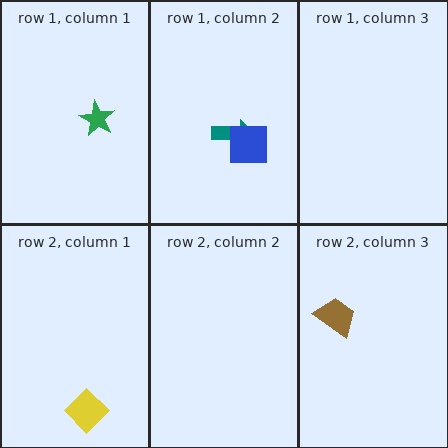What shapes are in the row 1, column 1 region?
The green star.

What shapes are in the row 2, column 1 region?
The yellow diamond.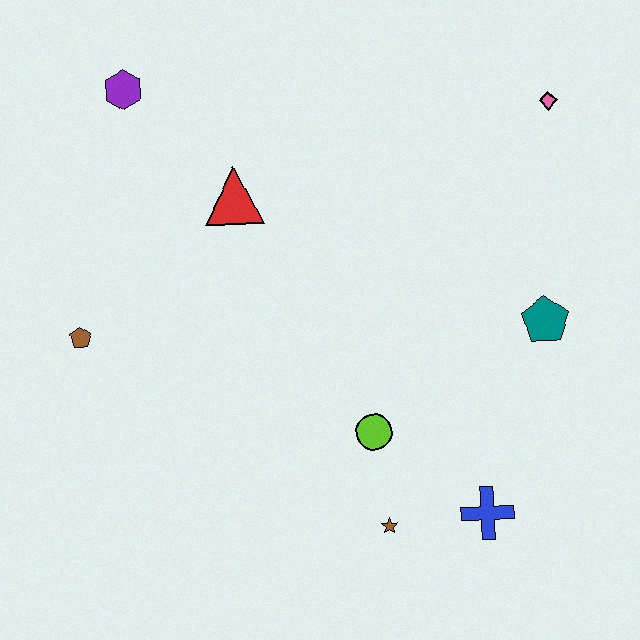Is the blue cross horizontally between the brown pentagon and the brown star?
No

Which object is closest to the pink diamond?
The teal pentagon is closest to the pink diamond.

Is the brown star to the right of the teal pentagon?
No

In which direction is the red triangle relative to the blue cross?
The red triangle is above the blue cross.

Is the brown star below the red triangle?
Yes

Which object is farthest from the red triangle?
The blue cross is farthest from the red triangle.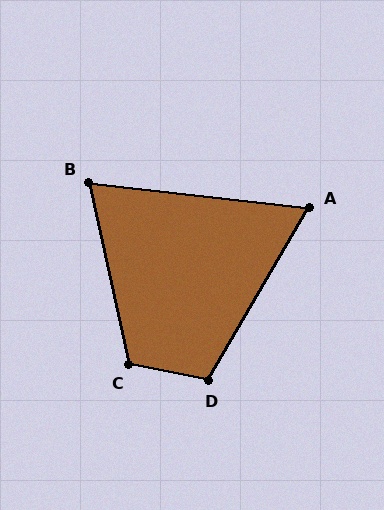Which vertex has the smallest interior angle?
A, at approximately 66 degrees.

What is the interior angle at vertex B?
Approximately 71 degrees (acute).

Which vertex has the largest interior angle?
C, at approximately 114 degrees.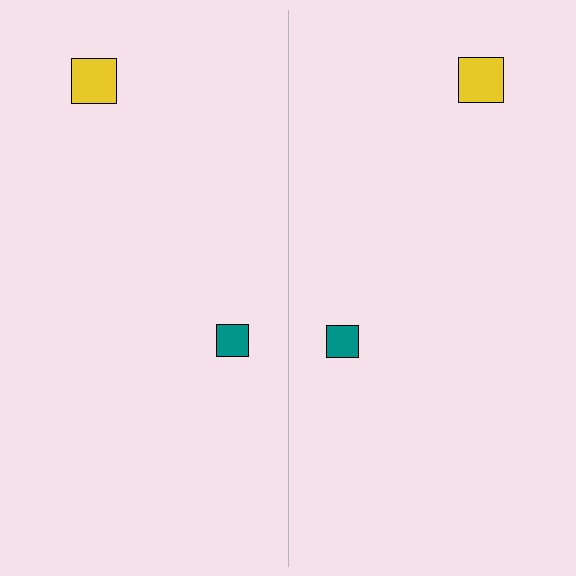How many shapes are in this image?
There are 4 shapes in this image.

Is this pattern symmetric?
Yes, this pattern has bilateral (reflection) symmetry.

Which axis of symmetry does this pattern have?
The pattern has a vertical axis of symmetry running through the center of the image.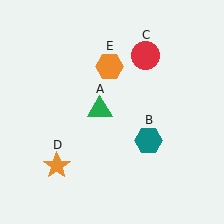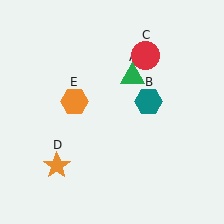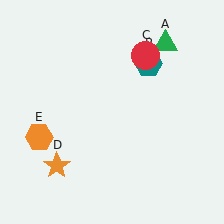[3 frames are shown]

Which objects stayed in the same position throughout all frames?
Red circle (object C) and orange star (object D) remained stationary.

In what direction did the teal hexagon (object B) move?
The teal hexagon (object B) moved up.